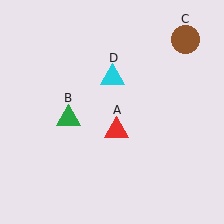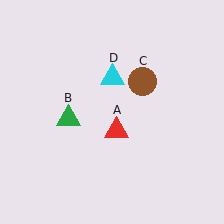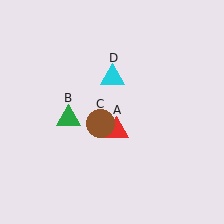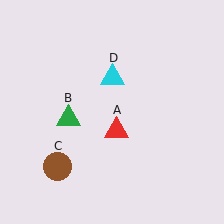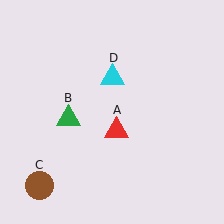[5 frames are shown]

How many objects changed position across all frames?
1 object changed position: brown circle (object C).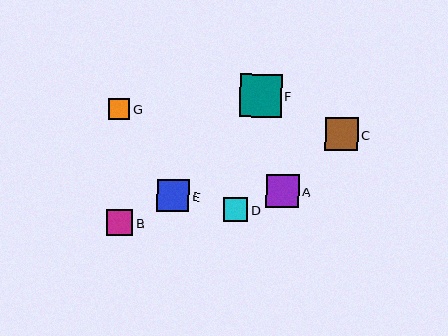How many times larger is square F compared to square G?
Square F is approximately 2.0 times the size of square G.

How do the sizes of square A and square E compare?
Square A and square E are approximately the same size.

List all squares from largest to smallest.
From largest to smallest: F, C, A, E, B, D, G.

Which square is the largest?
Square F is the largest with a size of approximately 42 pixels.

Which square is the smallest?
Square G is the smallest with a size of approximately 21 pixels.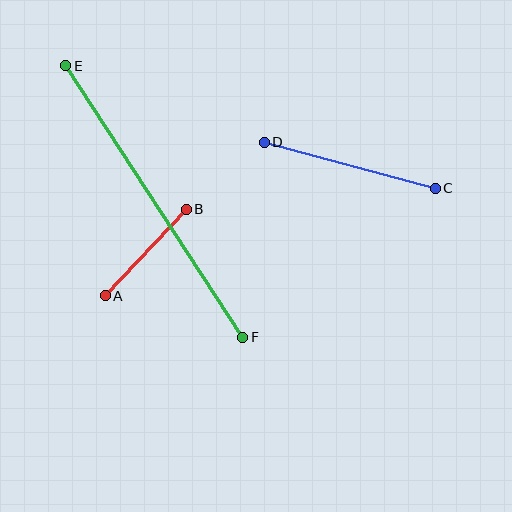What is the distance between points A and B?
The distance is approximately 119 pixels.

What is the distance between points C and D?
The distance is approximately 177 pixels.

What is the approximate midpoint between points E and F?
The midpoint is at approximately (154, 202) pixels.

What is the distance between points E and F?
The distance is approximately 324 pixels.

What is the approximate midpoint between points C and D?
The midpoint is at approximately (350, 165) pixels.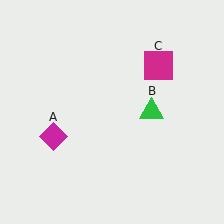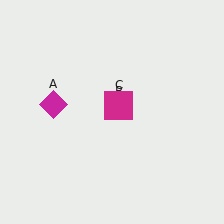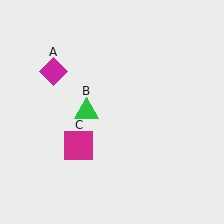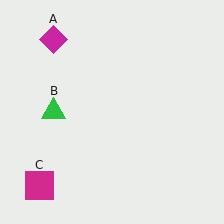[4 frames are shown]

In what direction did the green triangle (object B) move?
The green triangle (object B) moved left.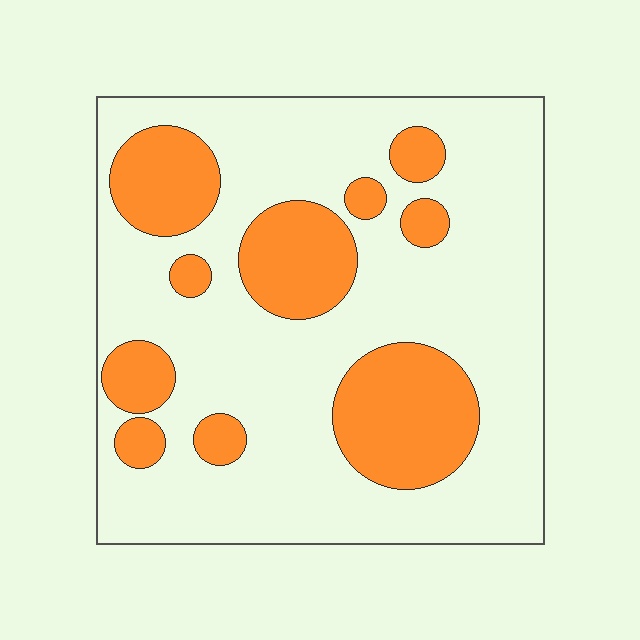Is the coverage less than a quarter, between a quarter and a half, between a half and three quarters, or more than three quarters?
Between a quarter and a half.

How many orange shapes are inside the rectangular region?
10.